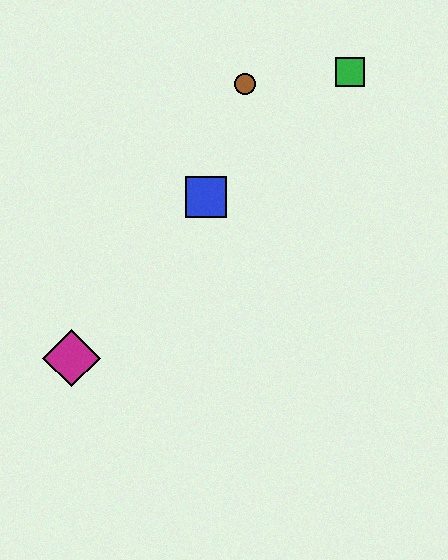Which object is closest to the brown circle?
The green square is closest to the brown circle.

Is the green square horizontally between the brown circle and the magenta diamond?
No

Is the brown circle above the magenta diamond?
Yes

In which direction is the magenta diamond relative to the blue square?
The magenta diamond is below the blue square.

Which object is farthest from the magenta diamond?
The green square is farthest from the magenta diamond.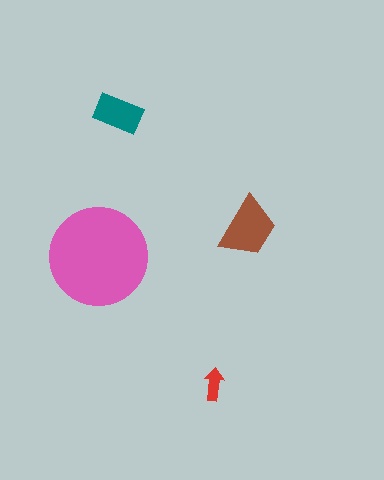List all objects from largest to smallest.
The pink circle, the brown trapezoid, the teal rectangle, the red arrow.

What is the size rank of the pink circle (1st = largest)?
1st.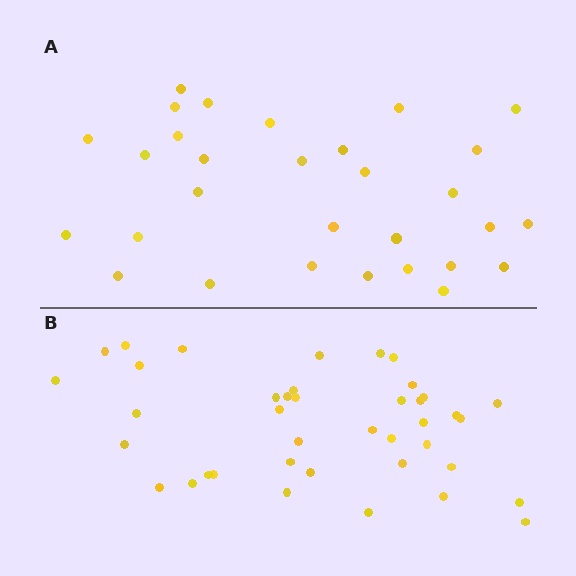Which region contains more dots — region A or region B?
Region B (the bottom region) has more dots.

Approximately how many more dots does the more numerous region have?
Region B has roughly 10 or so more dots than region A.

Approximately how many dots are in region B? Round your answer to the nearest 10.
About 40 dots.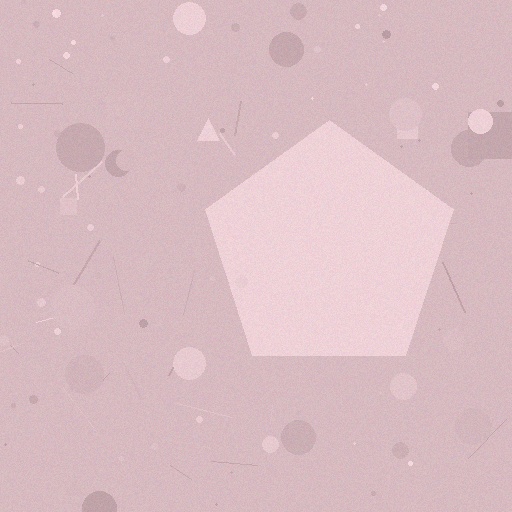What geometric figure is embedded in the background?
A pentagon is embedded in the background.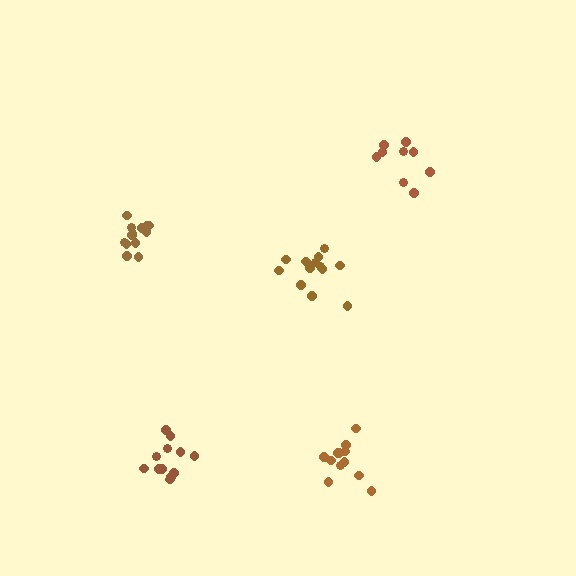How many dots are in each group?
Group 1: 13 dots, Group 2: 12 dots, Group 3: 9 dots, Group 4: 13 dots, Group 5: 13 dots (60 total).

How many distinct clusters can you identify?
There are 5 distinct clusters.